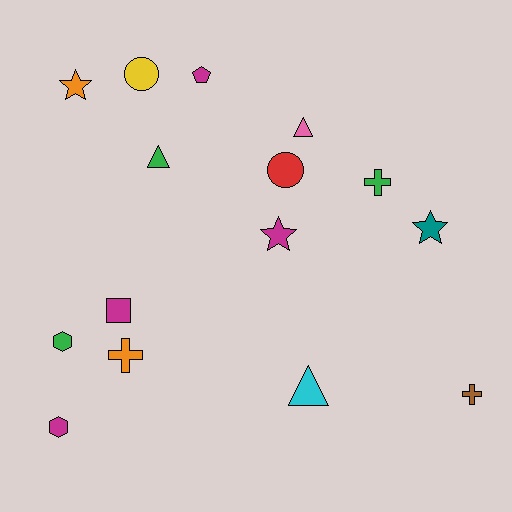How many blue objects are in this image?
There are no blue objects.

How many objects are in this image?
There are 15 objects.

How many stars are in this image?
There are 3 stars.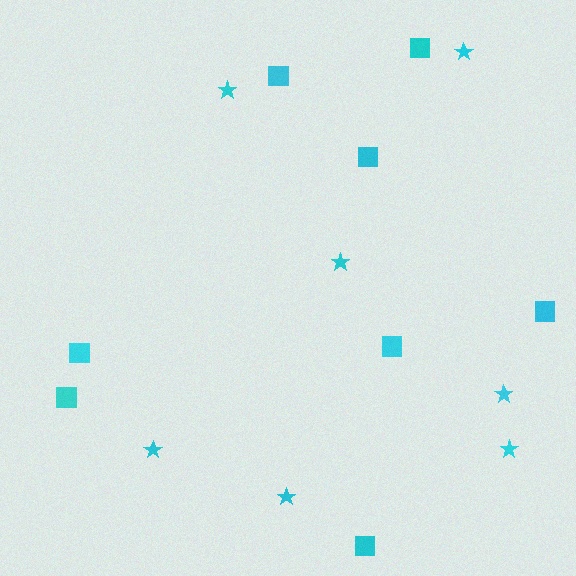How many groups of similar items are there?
There are 2 groups: one group of stars (7) and one group of squares (8).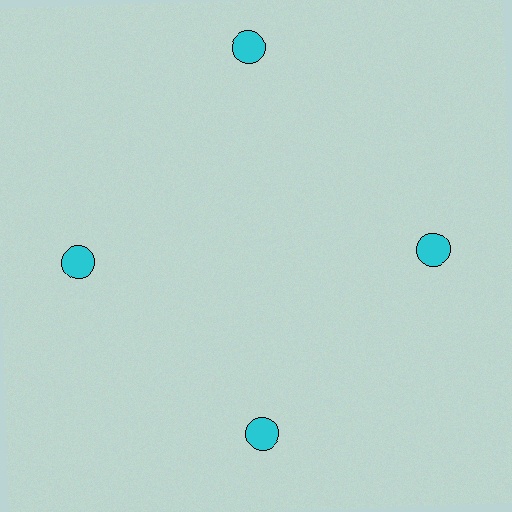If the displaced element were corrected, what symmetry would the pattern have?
It would have 4-fold rotational symmetry — the pattern would map onto itself every 90 degrees.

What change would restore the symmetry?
The symmetry would be restored by moving it inward, back onto the ring so that all 4 circles sit at equal angles and equal distance from the center.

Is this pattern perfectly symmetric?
No. The 4 cyan circles are arranged in a ring, but one element near the 12 o'clock position is pushed outward from the center, breaking the 4-fold rotational symmetry.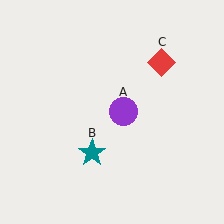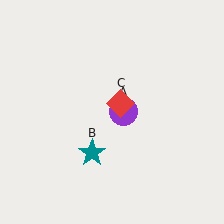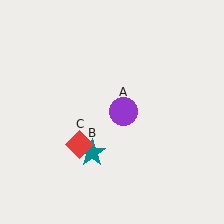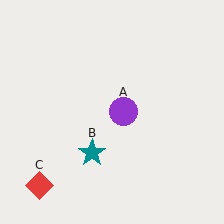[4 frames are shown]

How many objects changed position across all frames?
1 object changed position: red diamond (object C).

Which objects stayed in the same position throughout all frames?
Purple circle (object A) and teal star (object B) remained stationary.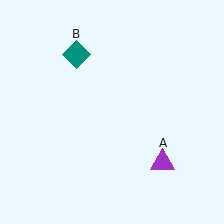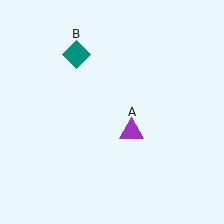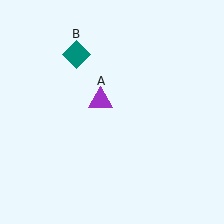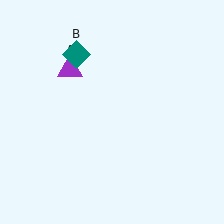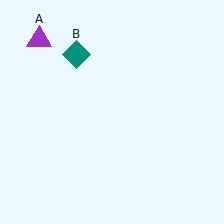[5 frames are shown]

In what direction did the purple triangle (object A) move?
The purple triangle (object A) moved up and to the left.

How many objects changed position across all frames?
1 object changed position: purple triangle (object A).